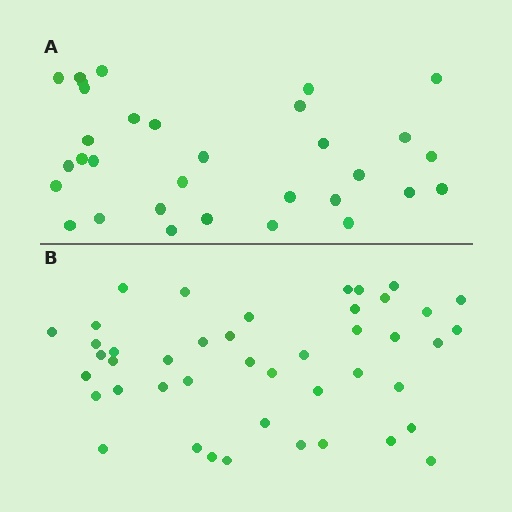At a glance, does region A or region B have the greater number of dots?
Region B (the bottom region) has more dots.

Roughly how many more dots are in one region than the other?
Region B has roughly 12 or so more dots than region A.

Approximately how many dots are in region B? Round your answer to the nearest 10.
About 40 dots. (The exact count is 44, which rounds to 40.)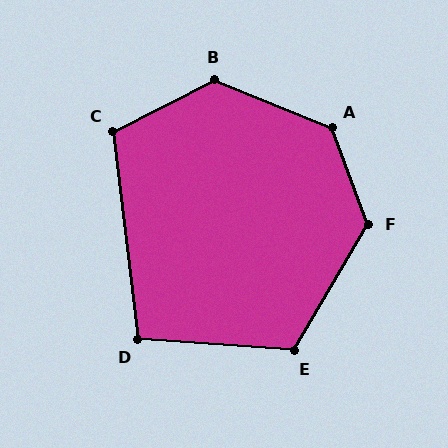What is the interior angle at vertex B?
Approximately 131 degrees (obtuse).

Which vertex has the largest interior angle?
A, at approximately 133 degrees.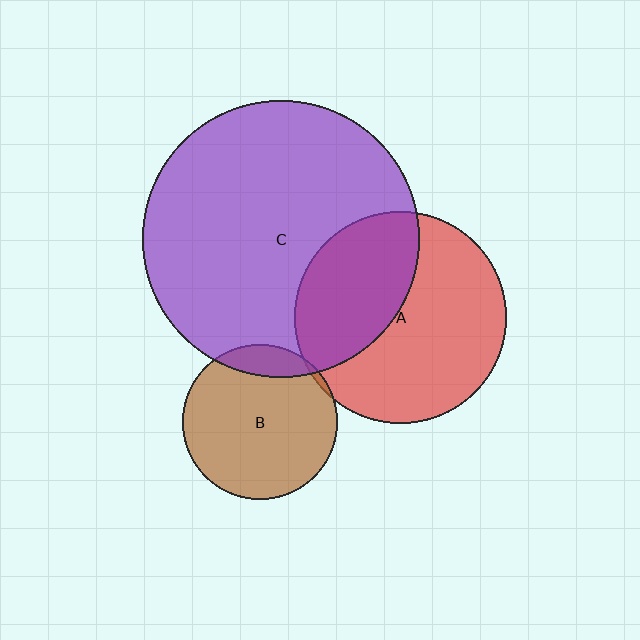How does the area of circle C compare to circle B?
Approximately 3.2 times.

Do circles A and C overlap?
Yes.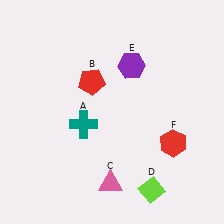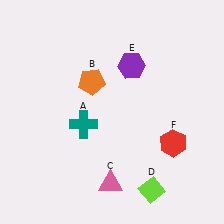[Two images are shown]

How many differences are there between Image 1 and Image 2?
There is 1 difference between the two images.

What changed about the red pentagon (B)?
In Image 1, B is red. In Image 2, it changed to orange.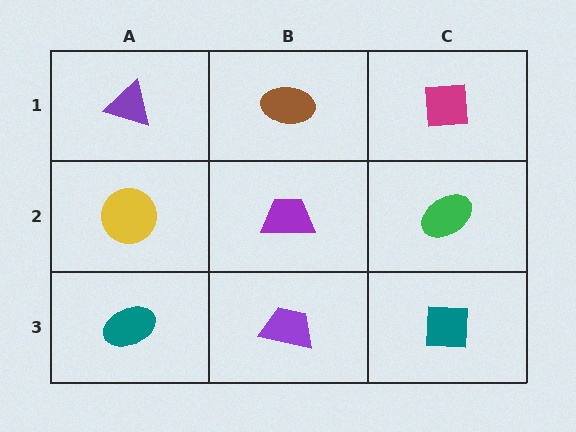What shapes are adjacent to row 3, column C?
A green ellipse (row 2, column C), a purple trapezoid (row 3, column B).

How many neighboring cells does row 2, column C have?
3.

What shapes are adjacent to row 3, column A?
A yellow circle (row 2, column A), a purple trapezoid (row 3, column B).